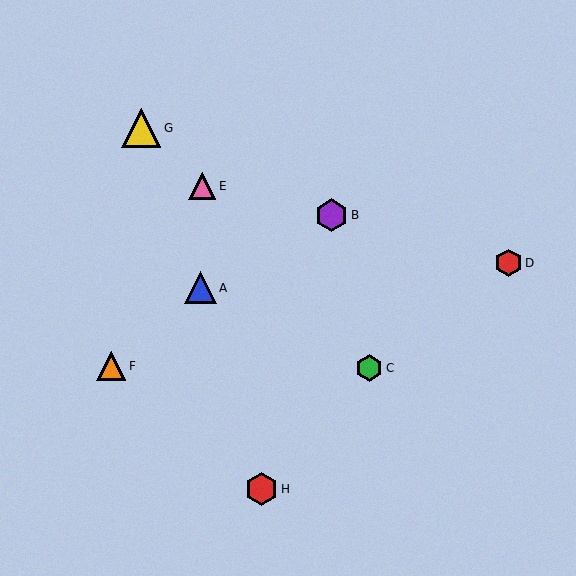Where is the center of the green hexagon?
The center of the green hexagon is at (369, 368).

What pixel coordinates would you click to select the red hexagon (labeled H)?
Click at (262, 489) to select the red hexagon H.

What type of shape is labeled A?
Shape A is a blue triangle.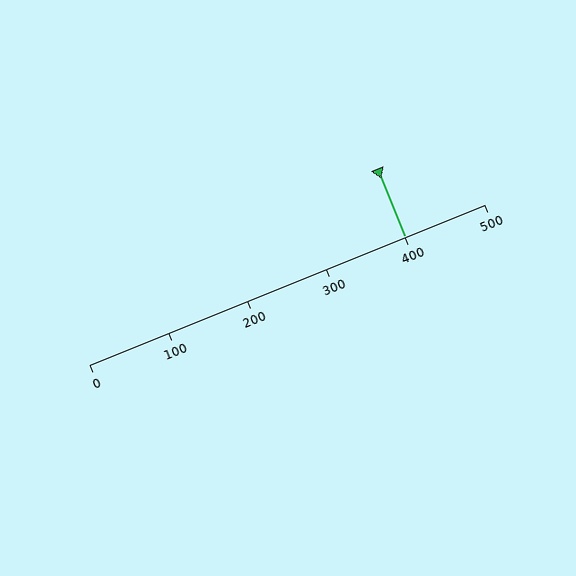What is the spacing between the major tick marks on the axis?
The major ticks are spaced 100 apart.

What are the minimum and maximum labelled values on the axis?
The axis runs from 0 to 500.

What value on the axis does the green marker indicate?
The marker indicates approximately 400.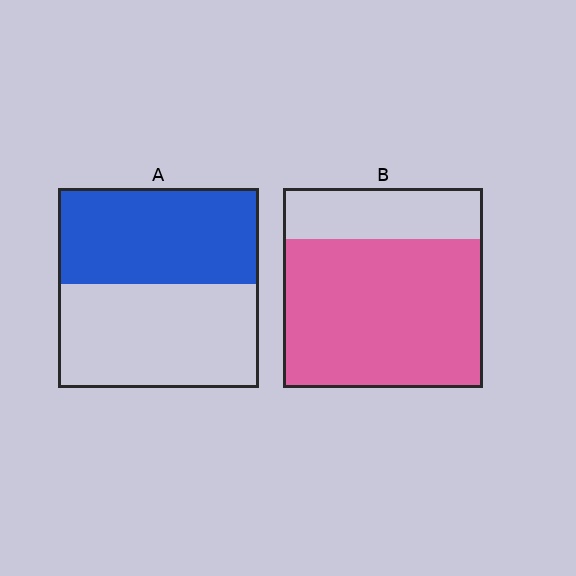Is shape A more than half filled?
Roughly half.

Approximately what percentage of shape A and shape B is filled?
A is approximately 50% and B is approximately 75%.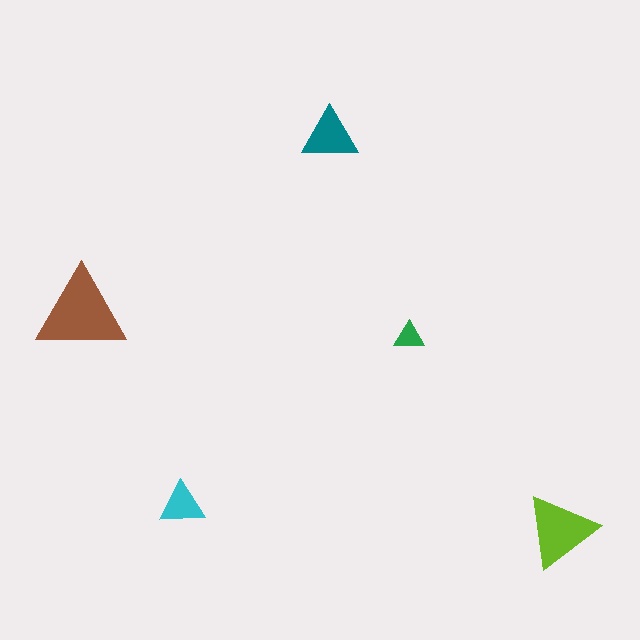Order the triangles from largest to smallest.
the brown one, the lime one, the teal one, the cyan one, the green one.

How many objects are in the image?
There are 5 objects in the image.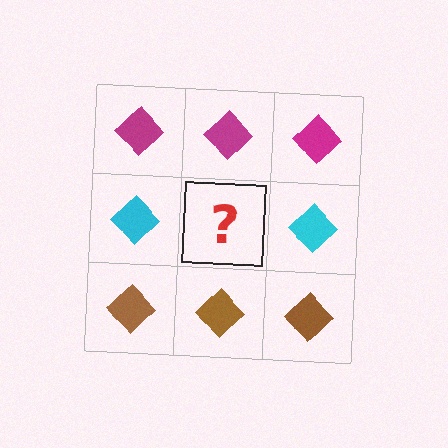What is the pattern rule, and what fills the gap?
The rule is that each row has a consistent color. The gap should be filled with a cyan diamond.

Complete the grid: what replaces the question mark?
The question mark should be replaced with a cyan diamond.